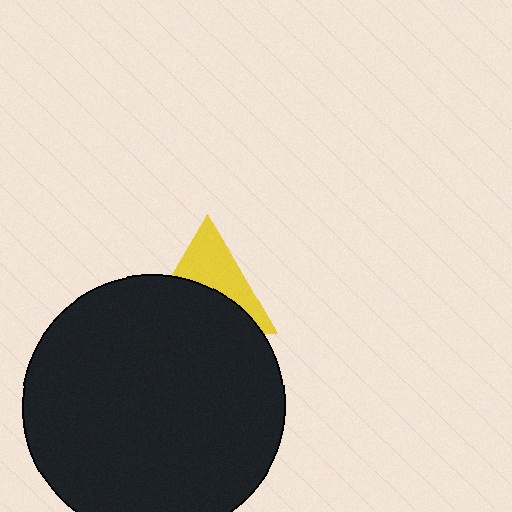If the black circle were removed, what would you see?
You would see the complete yellow triangle.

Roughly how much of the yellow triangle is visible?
About half of it is visible (roughly 46%).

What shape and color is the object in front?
The object in front is a black circle.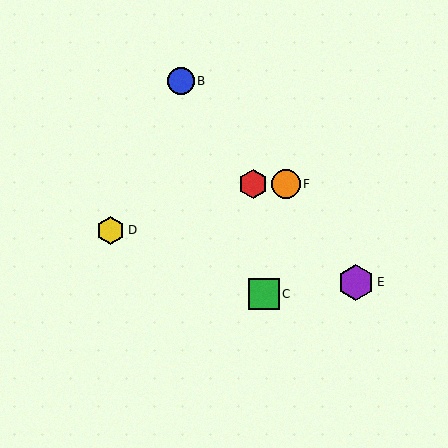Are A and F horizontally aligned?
Yes, both are at y≈184.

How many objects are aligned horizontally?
2 objects (A, F) are aligned horizontally.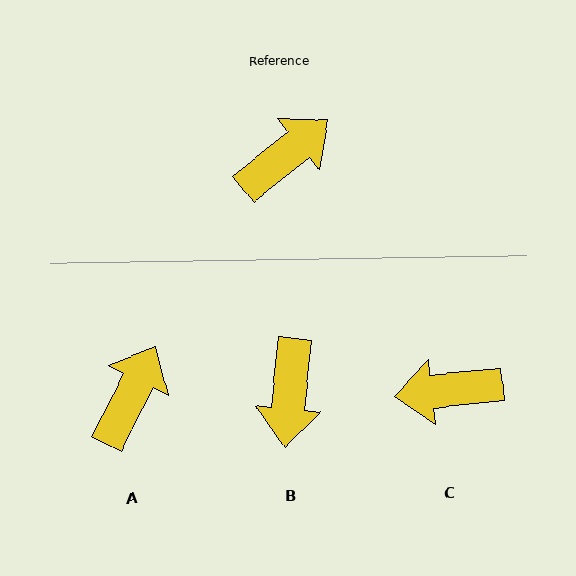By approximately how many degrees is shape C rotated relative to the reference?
Approximately 147 degrees counter-clockwise.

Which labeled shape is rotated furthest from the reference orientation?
C, about 147 degrees away.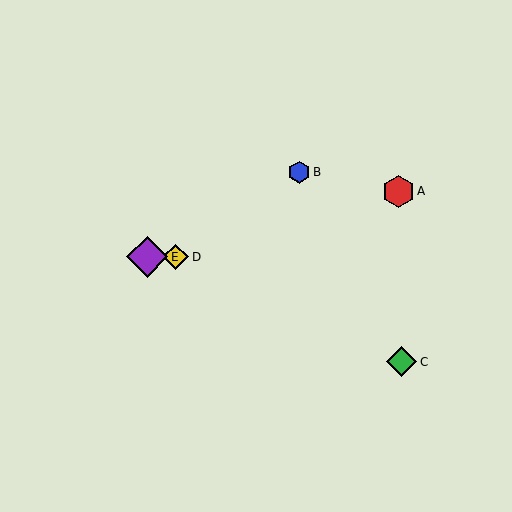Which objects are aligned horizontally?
Objects D, E are aligned horizontally.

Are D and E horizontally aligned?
Yes, both are at y≈257.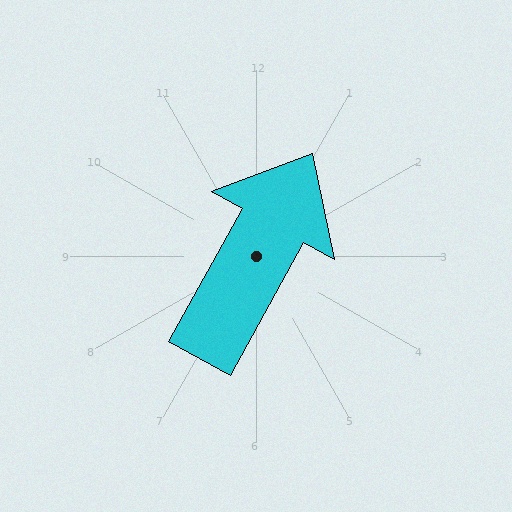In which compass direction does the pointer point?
Northeast.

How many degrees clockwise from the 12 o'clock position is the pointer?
Approximately 29 degrees.